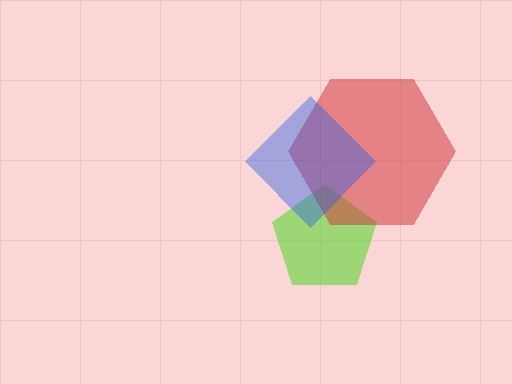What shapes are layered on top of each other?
The layered shapes are: a lime pentagon, a red hexagon, a blue diamond.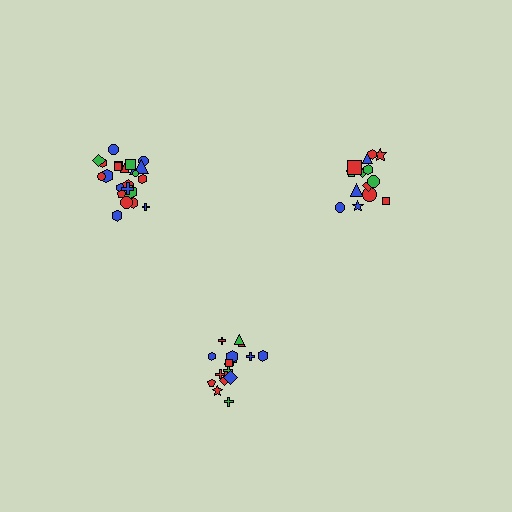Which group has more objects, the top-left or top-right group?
The top-left group.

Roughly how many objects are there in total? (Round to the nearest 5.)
Roughly 60 objects in total.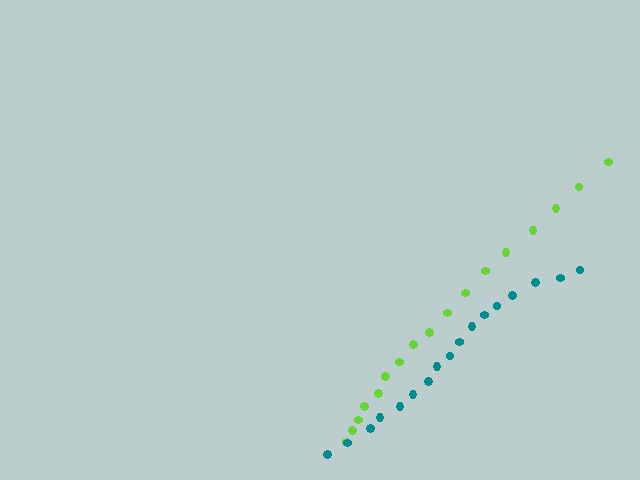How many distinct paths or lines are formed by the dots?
There are 2 distinct paths.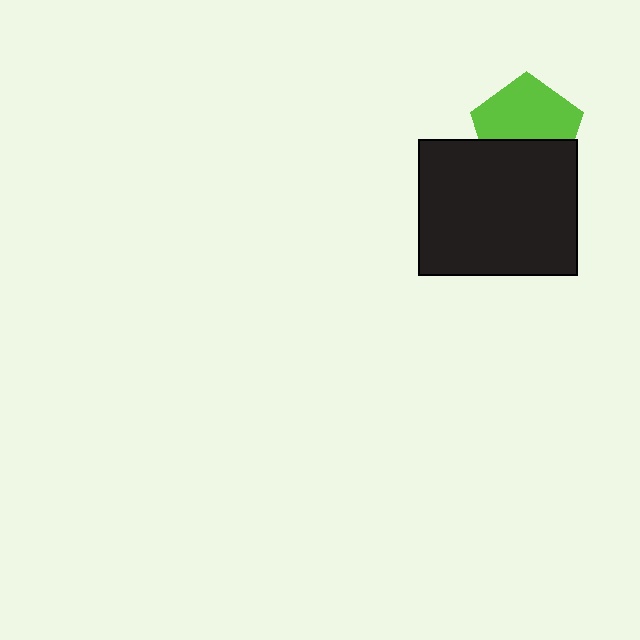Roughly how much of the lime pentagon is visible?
About half of it is visible (roughly 61%).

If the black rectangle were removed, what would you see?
You would see the complete lime pentagon.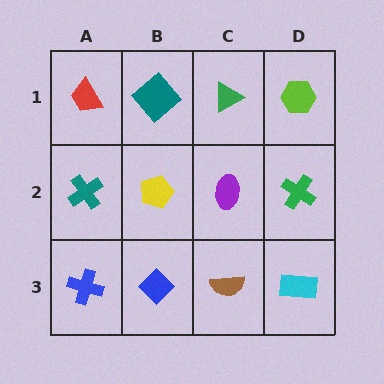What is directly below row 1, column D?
A green cross.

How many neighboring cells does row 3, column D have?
2.